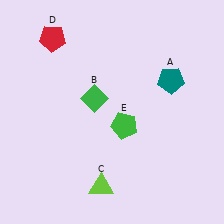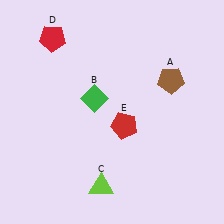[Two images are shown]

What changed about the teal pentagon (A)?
In Image 1, A is teal. In Image 2, it changed to brown.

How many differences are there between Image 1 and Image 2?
There are 2 differences between the two images.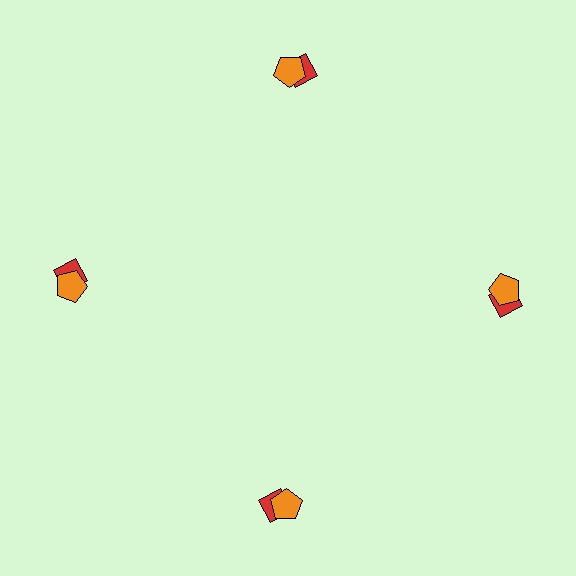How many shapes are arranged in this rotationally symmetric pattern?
There are 8 shapes, arranged in 4 groups of 2.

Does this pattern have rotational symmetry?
Yes, this pattern has 4-fold rotational symmetry. It looks the same after rotating 90 degrees around the center.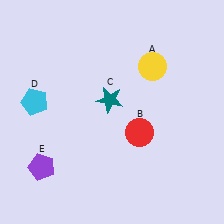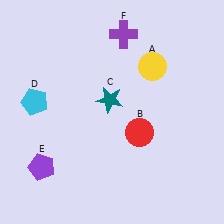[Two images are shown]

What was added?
A purple cross (F) was added in Image 2.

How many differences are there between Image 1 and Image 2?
There is 1 difference between the two images.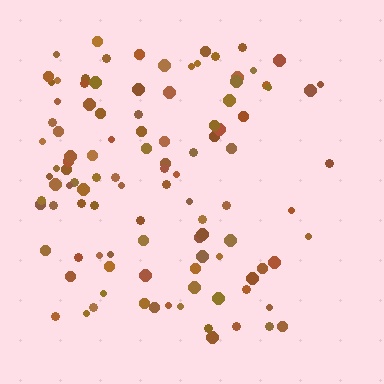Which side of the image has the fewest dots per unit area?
The right.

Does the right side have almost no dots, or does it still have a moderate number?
Still a moderate number, just noticeably fewer than the left.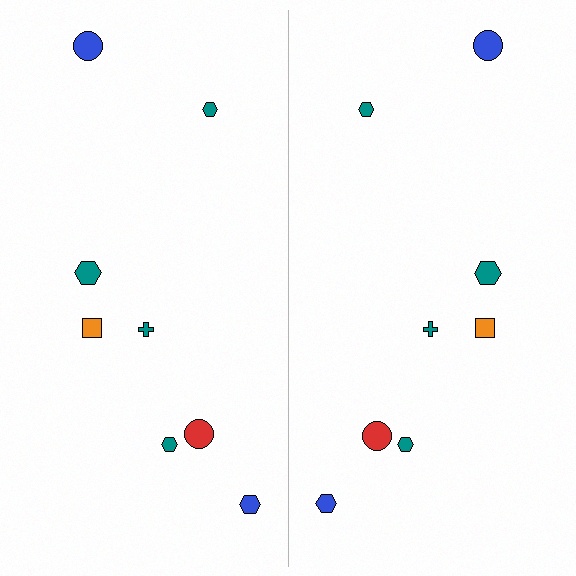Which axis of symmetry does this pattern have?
The pattern has a vertical axis of symmetry running through the center of the image.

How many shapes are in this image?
There are 16 shapes in this image.